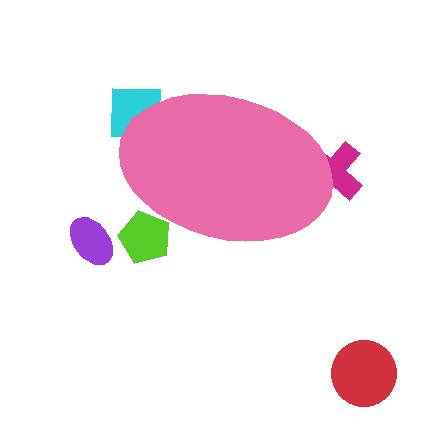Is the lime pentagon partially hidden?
Yes, the lime pentagon is partially hidden behind the pink ellipse.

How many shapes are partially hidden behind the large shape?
3 shapes are partially hidden.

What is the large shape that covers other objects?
A pink ellipse.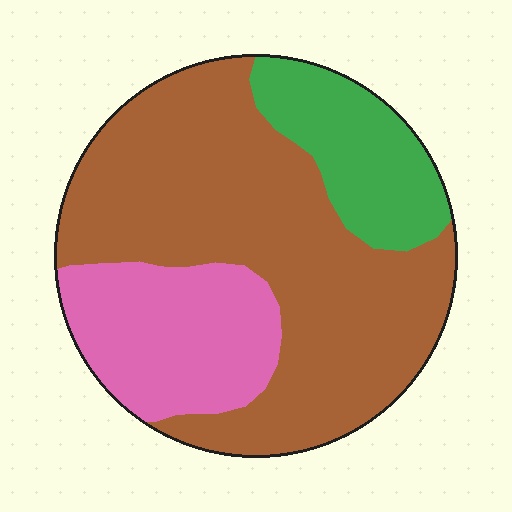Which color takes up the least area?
Green, at roughly 15%.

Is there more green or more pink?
Pink.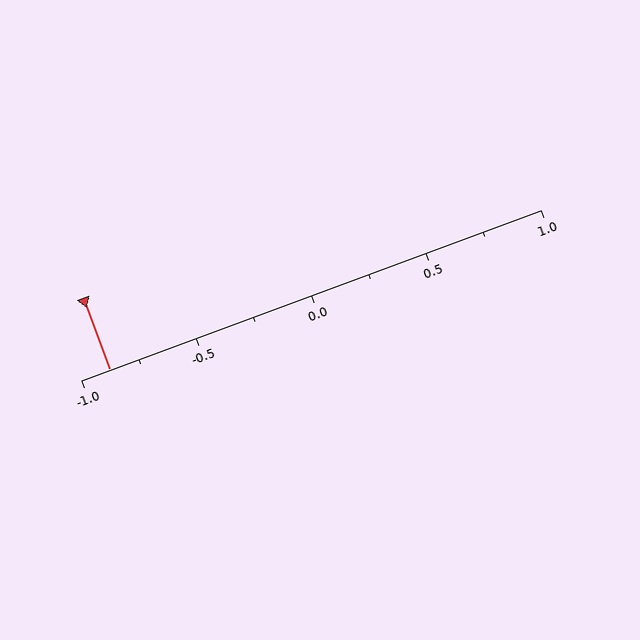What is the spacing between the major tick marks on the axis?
The major ticks are spaced 0.5 apart.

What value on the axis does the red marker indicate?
The marker indicates approximately -0.88.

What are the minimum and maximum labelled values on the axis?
The axis runs from -1.0 to 1.0.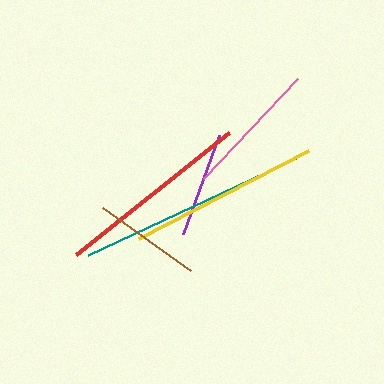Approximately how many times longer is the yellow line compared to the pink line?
The yellow line is approximately 1.4 times the length of the pink line.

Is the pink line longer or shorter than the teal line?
The teal line is longer than the pink line.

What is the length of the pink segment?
The pink segment is approximately 137 pixels long.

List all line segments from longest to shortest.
From longest to shortest: teal, red, yellow, pink, brown, purple.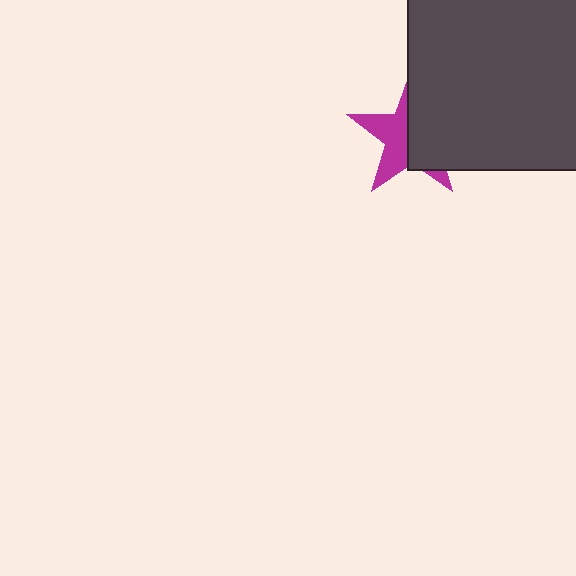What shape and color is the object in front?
The object in front is a dark gray square.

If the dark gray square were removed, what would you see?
You would see the complete magenta star.